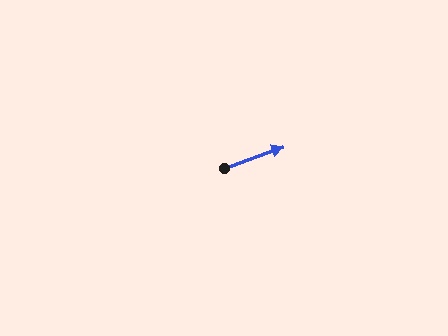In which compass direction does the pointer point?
East.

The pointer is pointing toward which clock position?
Roughly 2 o'clock.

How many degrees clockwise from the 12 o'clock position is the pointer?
Approximately 70 degrees.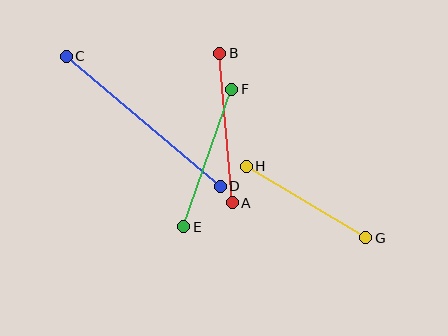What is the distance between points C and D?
The distance is approximately 201 pixels.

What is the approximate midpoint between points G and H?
The midpoint is at approximately (306, 202) pixels.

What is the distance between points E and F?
The distance is approximately 146 pixels.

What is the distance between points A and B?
The distance is approximately 150 pixels.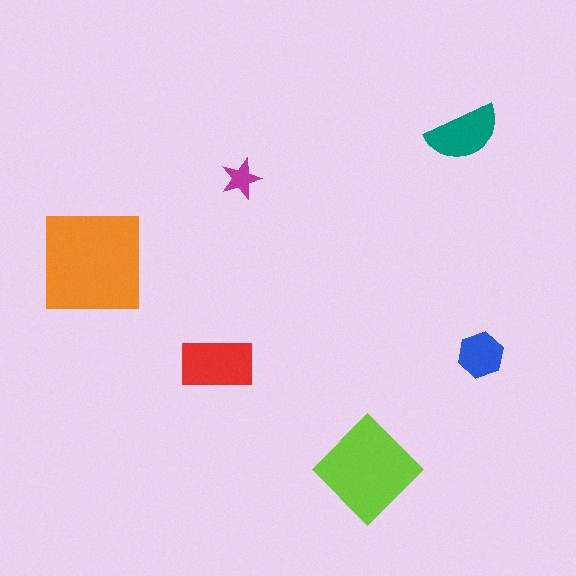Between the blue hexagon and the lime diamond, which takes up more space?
The lime diamond.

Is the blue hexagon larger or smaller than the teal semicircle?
Smaller.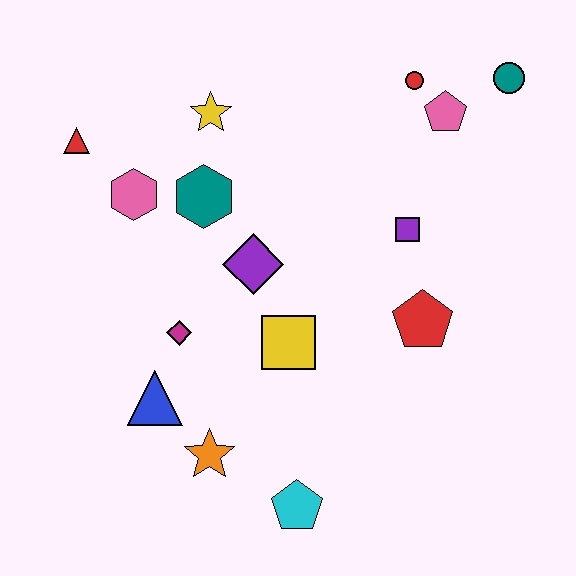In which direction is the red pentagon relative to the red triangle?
The red pentagon is to the right of the red triangle.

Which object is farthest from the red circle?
The cyan pentagon is farthest from the red circle.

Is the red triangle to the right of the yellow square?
No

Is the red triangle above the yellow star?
No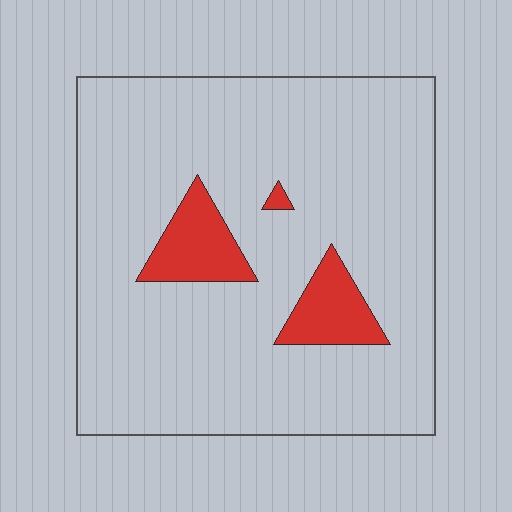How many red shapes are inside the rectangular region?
3.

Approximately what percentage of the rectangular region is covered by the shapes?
Approximately 10%.